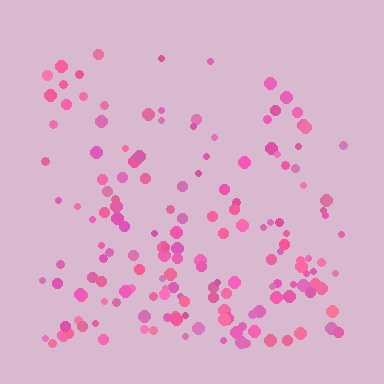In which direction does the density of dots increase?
From top to bottom, with the bottom side densest.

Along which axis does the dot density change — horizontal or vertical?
Vertical.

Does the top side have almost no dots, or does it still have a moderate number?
Still a moderate number, just noticeably fewer than the bottom.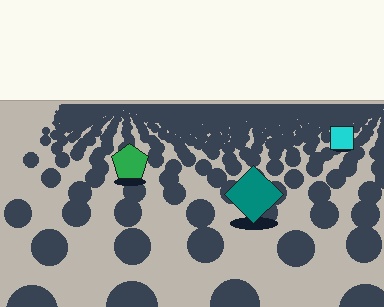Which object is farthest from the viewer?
The cyan square is farthest from the viewer. It appears smaller and the ground texture around it is denser.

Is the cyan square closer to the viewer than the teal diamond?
No. The teal diamond is closer — you can tell from the texture gradient: the ground texture is coarser near it.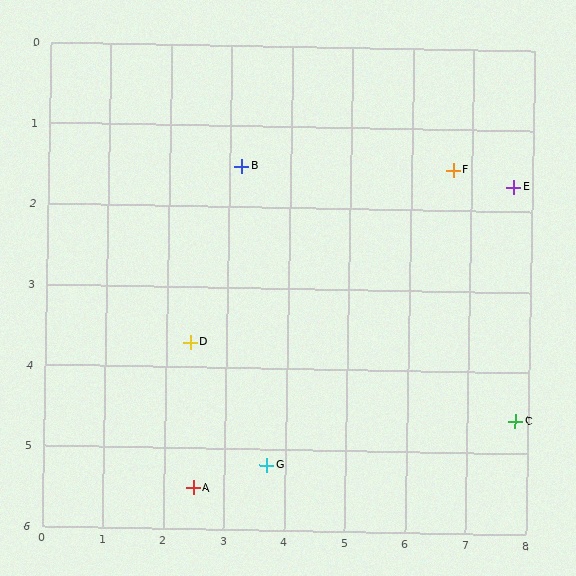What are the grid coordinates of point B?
Point B is at approximately (3.2, 1.5).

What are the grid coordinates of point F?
Point F is at approximately (6.7, 1.5).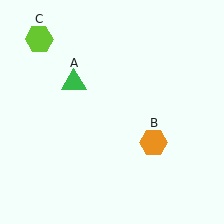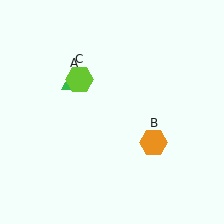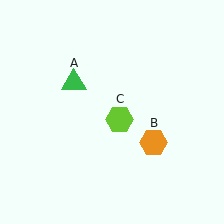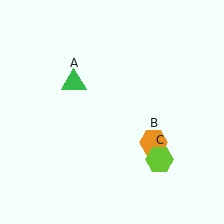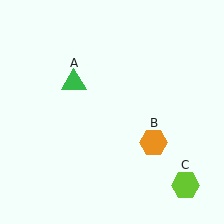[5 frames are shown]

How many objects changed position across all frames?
1 object changed position: lime hexagon (object C).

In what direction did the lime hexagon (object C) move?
The lime hexagon (object C) moved down and to the right.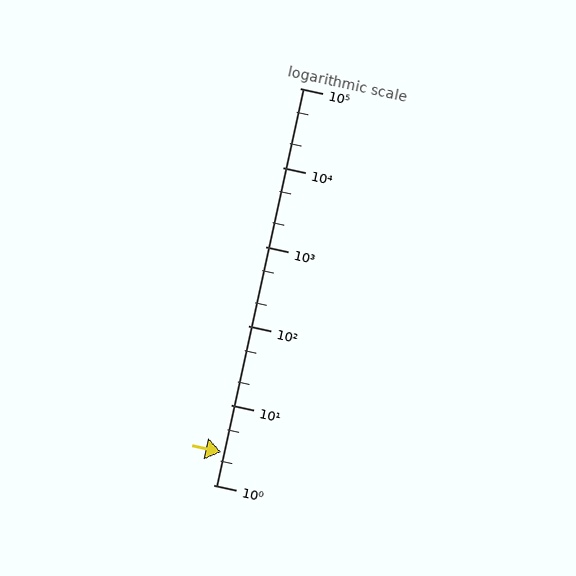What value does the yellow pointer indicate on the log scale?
The pointer indicates approximately 2.6.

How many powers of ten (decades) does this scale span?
The scale spans 5 decades, from 1 to 100000.